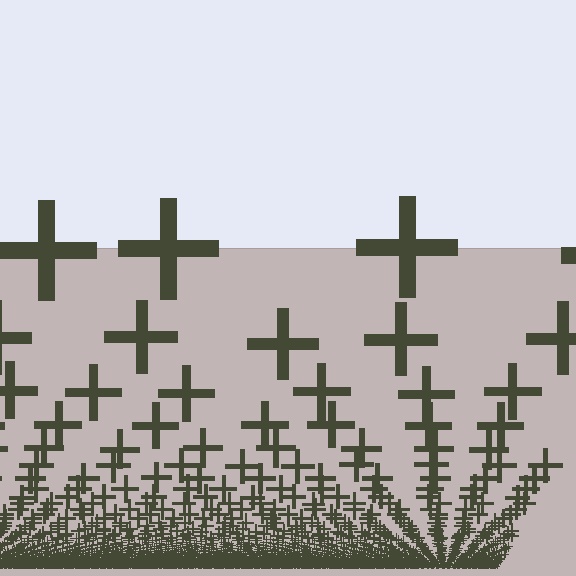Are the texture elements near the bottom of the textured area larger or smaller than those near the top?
Smaller. The gradient is inverted — elements near the bottom are smaller and denser.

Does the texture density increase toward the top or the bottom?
Density increases toward the bottom.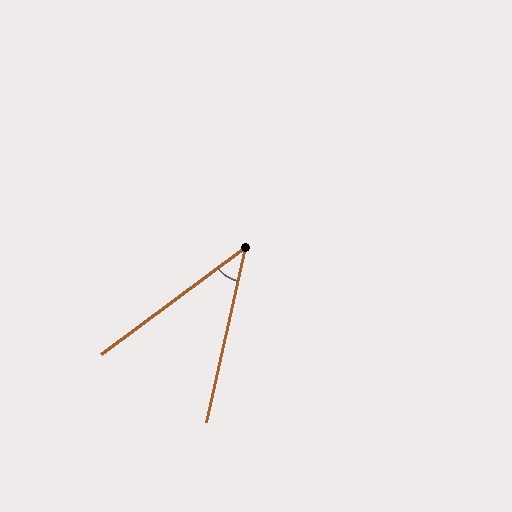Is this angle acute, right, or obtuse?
It is acute.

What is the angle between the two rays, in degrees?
Approximately 40 degrees.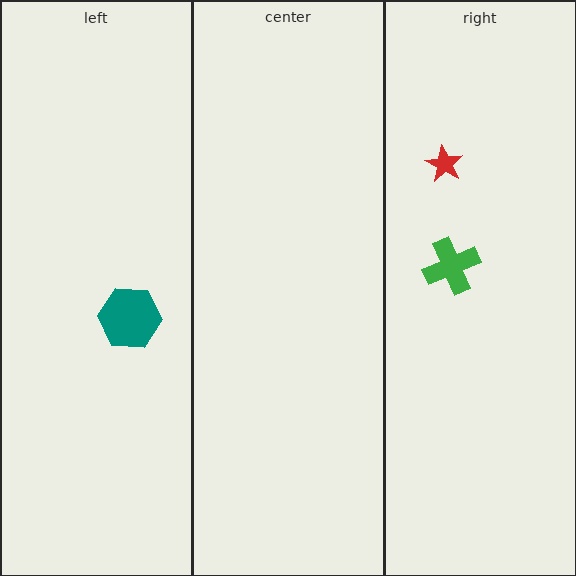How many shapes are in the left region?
1.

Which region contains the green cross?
The right region.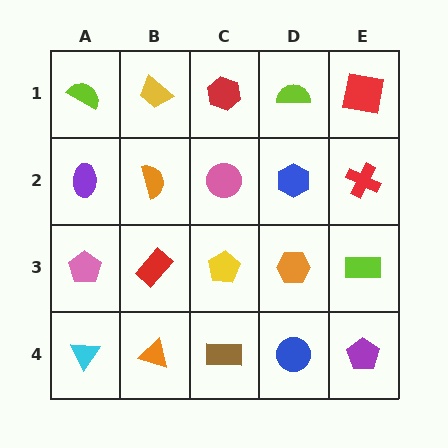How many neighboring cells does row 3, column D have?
4.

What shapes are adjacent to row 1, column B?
An orange semicircle (row 2, column B), a lime semicircle (row 1, column A), a red hexagon (row 1, column C).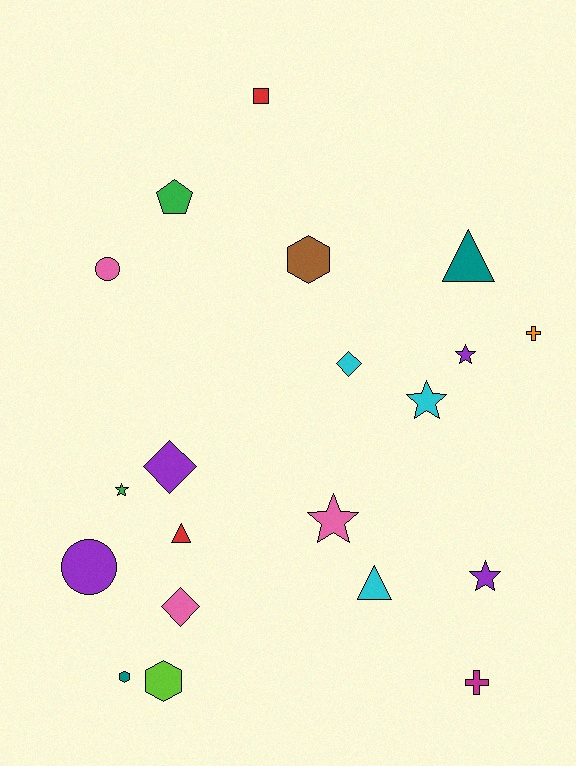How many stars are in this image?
There are 5 stars.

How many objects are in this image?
There are 20 objects.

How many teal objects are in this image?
There are 2 teal objects.